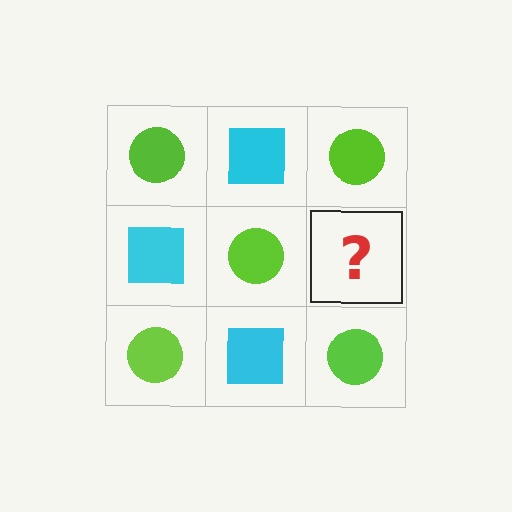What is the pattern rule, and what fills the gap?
The rule is that it alternates lime circle and cyan square in a checkerboard pattern. The gap should be filled with a cyan square.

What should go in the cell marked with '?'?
The missing cell should contain a cyan square.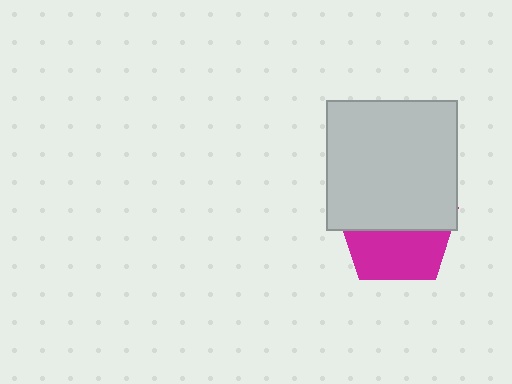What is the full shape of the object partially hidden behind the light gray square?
The partially hidden object is a magenta pentagon.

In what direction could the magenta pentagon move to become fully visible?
The magenta pentagon could move down. That would shift it out from behind the light gray square entirely.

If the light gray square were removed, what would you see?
You would see the complete magenta pentagon.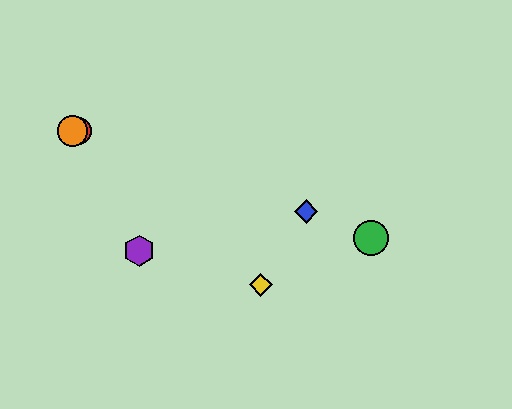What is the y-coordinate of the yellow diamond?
The yellow diamond is at y≈285.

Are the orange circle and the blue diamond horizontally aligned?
No, the orange circle is at y≈131 and the blue diamond is at y≈212.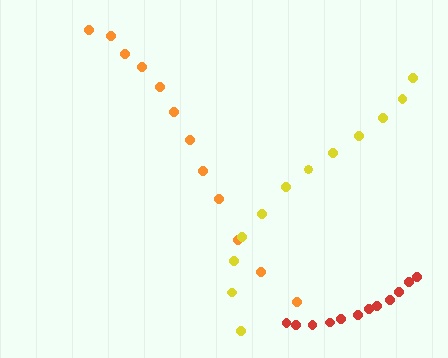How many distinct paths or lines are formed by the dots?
There are 3 distinct paths.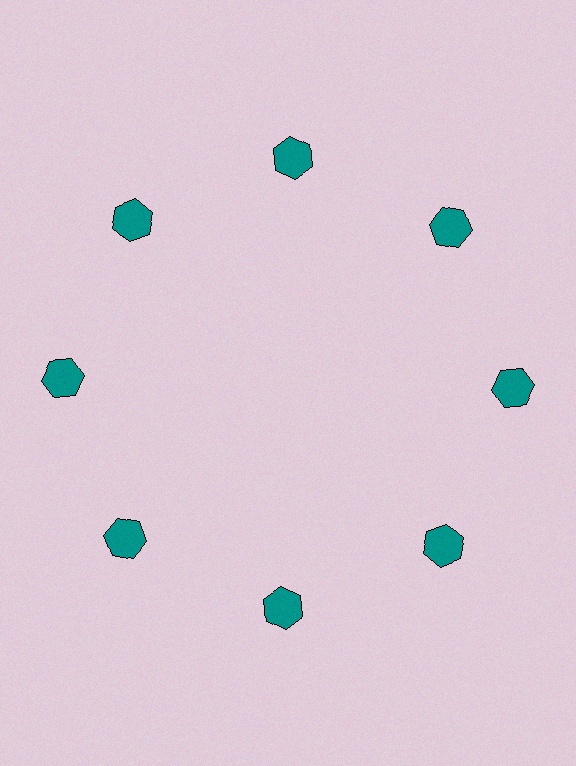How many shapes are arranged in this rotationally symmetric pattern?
There are 8 shapes, arranged in 8 groups of 1.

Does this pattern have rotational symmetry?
Yes, this pattern has 8-fold rotational symmetry. It looks the same after rotating 45 degrees around the center.